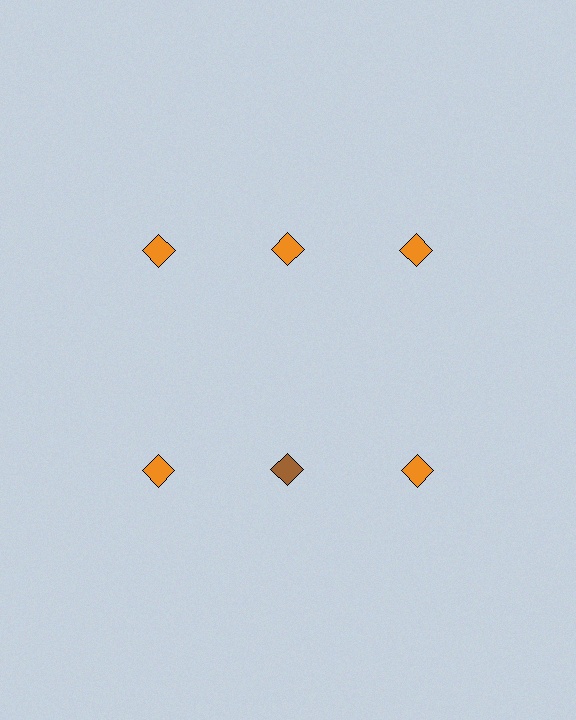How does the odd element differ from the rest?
It has a different color: brown instead of orange.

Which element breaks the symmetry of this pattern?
The brown diamond in the second row, second from left column breaks the symmetry. All other shapes are orange diamonds.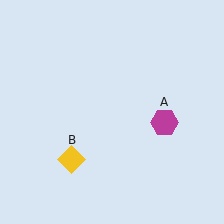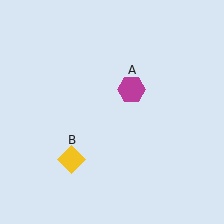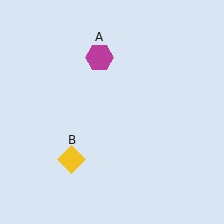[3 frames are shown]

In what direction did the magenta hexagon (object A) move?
The magenta hexagon (object A) moved up and to the left.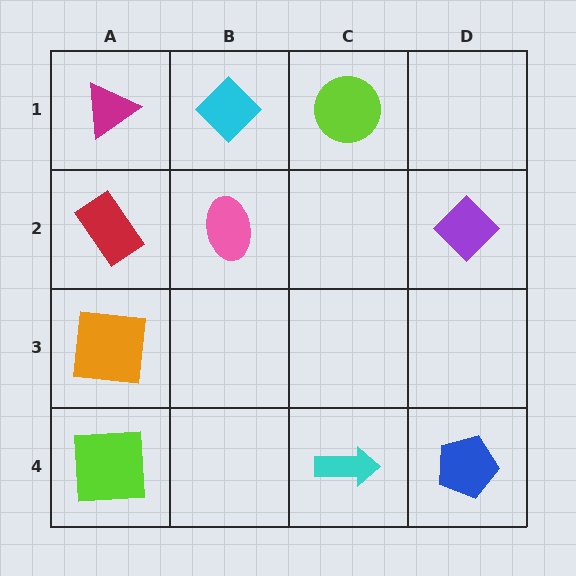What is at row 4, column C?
A cyan arrow.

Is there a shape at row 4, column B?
No, that cell is empty.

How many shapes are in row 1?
3 shapes.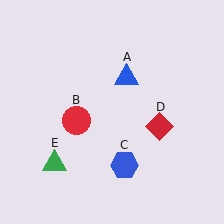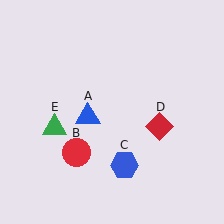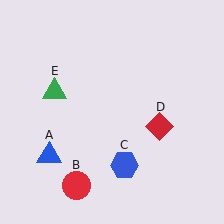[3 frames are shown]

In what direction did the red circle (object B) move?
The red circle (object B) moved down.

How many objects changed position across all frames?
3 objects changed position: blue triangle (object A), red circle (object B), green triangle (object E).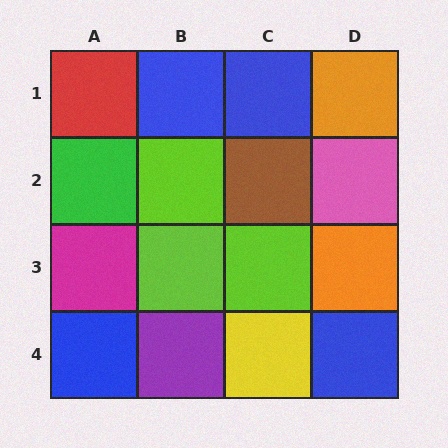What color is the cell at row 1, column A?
Red.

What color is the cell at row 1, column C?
Blue.